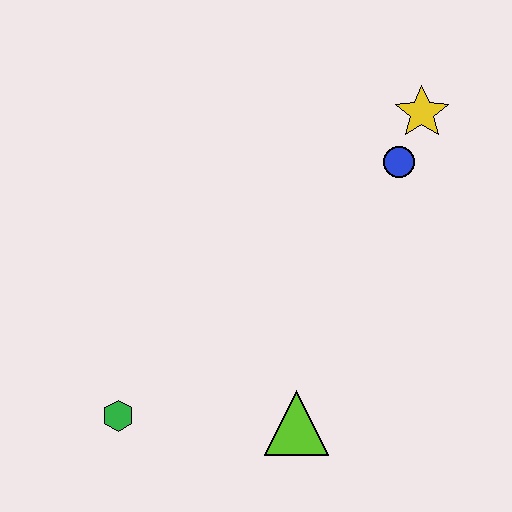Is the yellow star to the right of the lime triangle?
Yes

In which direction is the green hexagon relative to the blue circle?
The green hexagon is to the left of the blue circle.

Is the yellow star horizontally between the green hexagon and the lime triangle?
No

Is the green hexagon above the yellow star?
No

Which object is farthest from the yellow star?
The green hexagon is farthest from the yellow star.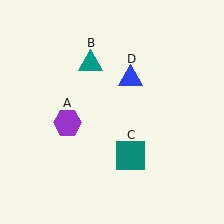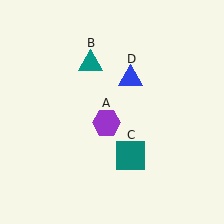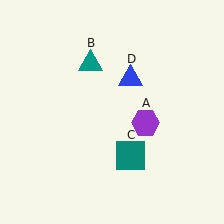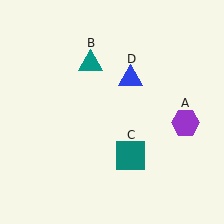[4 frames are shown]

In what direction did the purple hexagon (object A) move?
The purple hexagon (object A) moved right.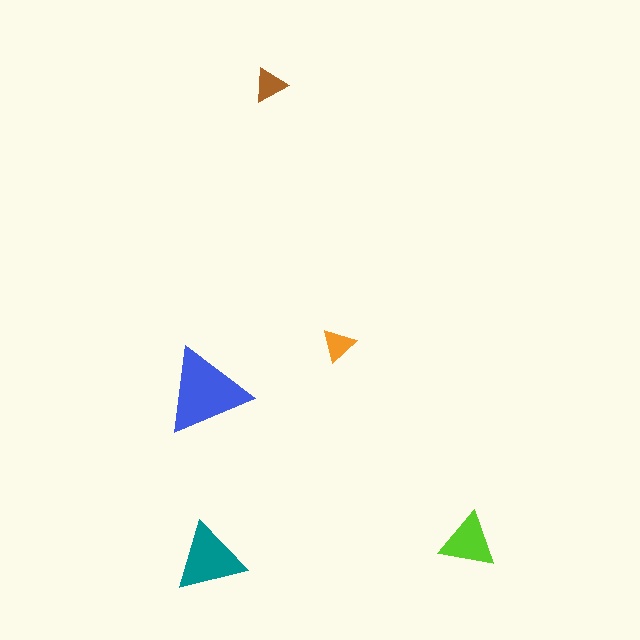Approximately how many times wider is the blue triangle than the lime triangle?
About 1.5 times wider.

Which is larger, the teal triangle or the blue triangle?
The blue one.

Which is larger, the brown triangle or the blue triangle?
The blue one.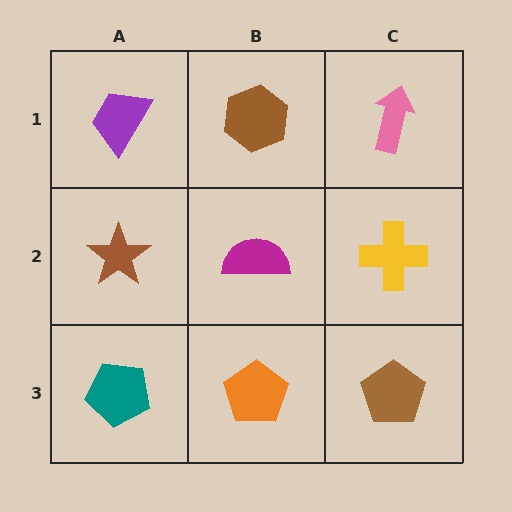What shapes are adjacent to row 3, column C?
A yellow cross (row 2, column C), an orange pentagon (row 3, column B).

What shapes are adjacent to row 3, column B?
A magenta semicircle (row 2, column B), a teal pentagon (row 3, column A), a brown pentagon (row 3, column C).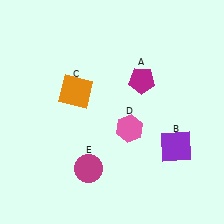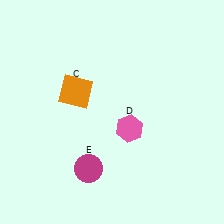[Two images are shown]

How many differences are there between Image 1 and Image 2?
There are 2 differences between the two images.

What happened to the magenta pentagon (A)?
The magenta pentagon (A) was removed in Image 2. It was in the top-right area of Image 1.